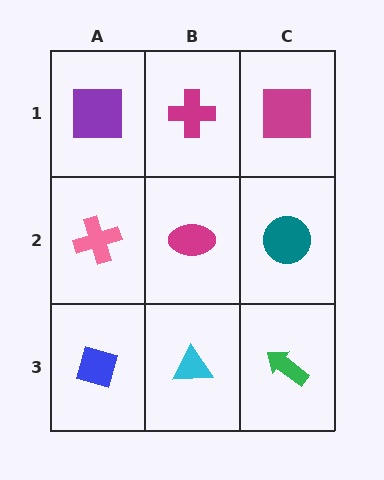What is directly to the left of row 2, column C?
A magenta ellipse.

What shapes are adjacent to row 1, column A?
A pink cross (row 2, column A), a magenta cross (row 1, column B).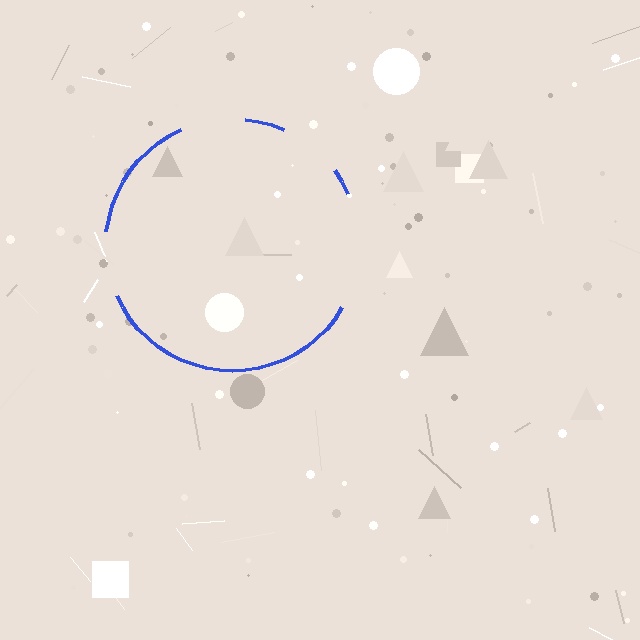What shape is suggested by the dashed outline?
The dashed outline suggests a circle.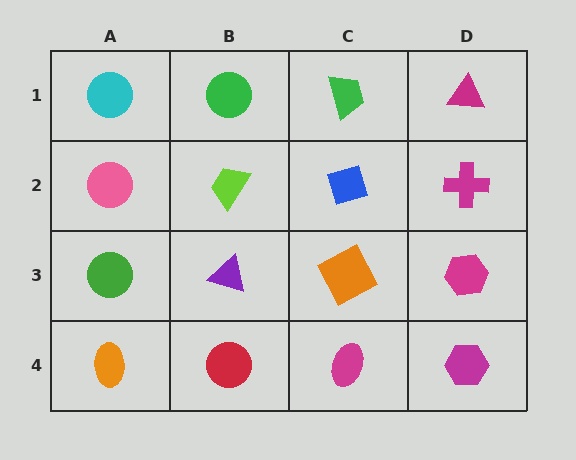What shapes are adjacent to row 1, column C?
A blue diamond (row 2, column C), a green circle (row 1, column B), a magenta triangle (row 1, column D).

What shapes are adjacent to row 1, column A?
A pink circle (row 2, column A), a green circle (row 1, column B).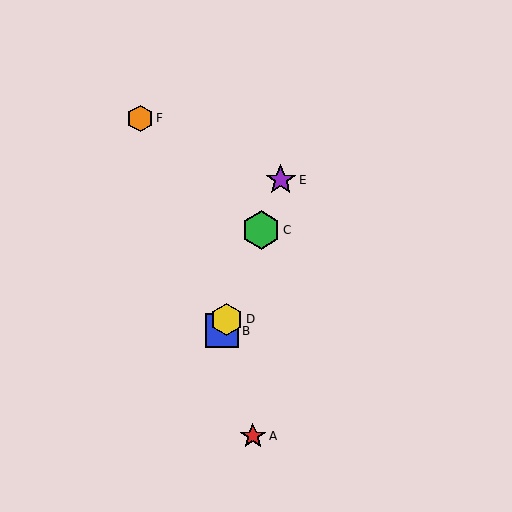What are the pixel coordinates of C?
Object C is at (261, 230).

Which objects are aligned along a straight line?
Objects B, C, D, E are aligned along a straight line.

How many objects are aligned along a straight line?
4 objects (B, C, D, E) are aligned along a straight line.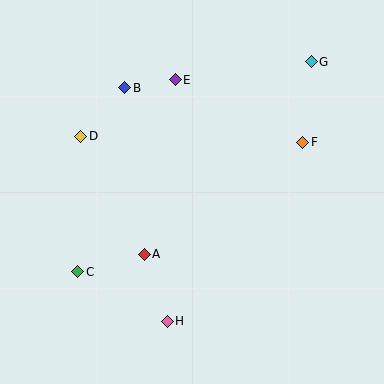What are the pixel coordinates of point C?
Point C is at (78, 272).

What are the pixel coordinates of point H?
Point H is at (167, 321).